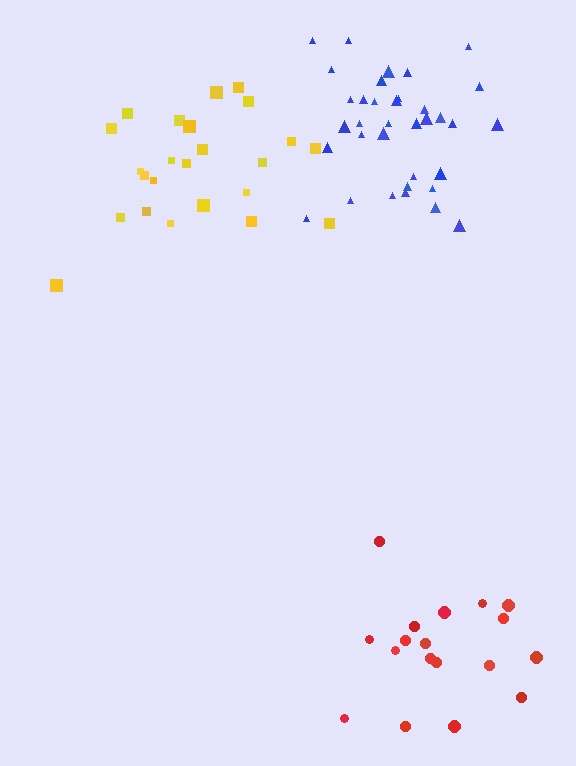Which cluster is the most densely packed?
Blue.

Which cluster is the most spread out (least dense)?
Red.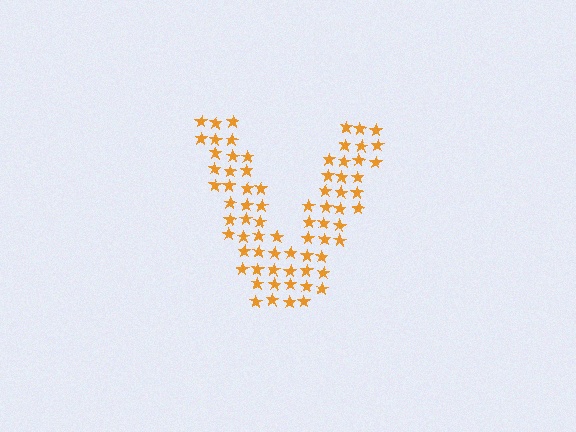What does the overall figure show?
The overall figure shows the letter V.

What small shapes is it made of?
It is made of small stars.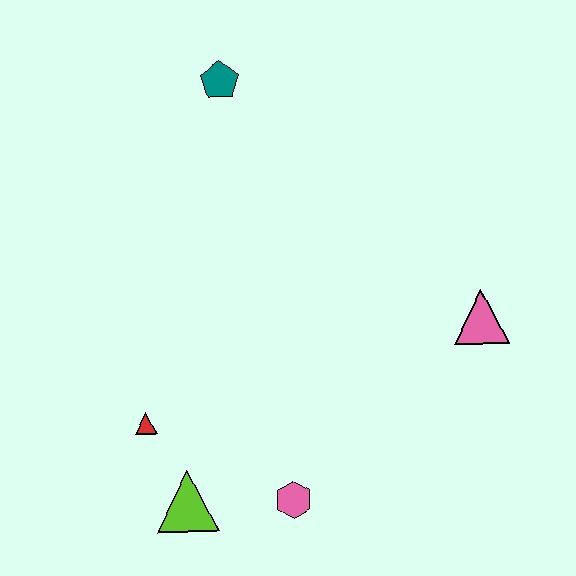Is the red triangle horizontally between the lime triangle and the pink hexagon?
No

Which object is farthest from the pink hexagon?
The teal pentagon is farthest from the pink hexagon.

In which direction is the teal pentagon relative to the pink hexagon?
The teal pentagon is above the pink hexagon.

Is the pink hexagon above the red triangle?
No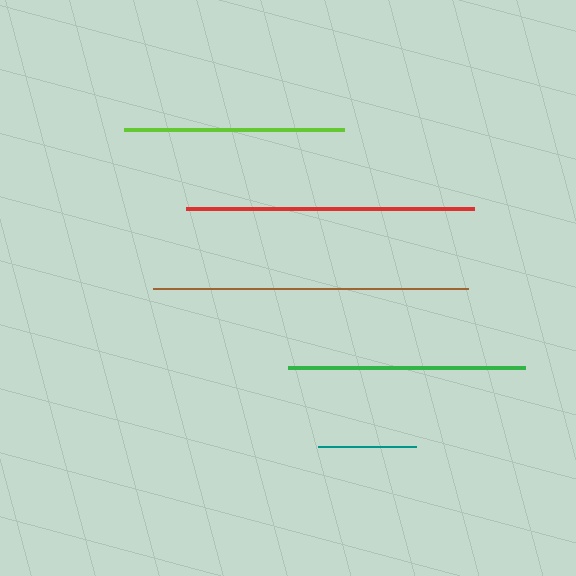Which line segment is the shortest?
The teal line is the shortest at approximately 97 pixels.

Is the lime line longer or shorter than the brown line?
The brown line is longer than the lime line.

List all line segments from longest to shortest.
From longest to shortest: brown, red, green, lime, teal.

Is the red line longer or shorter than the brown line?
The brown line is longer than the red line.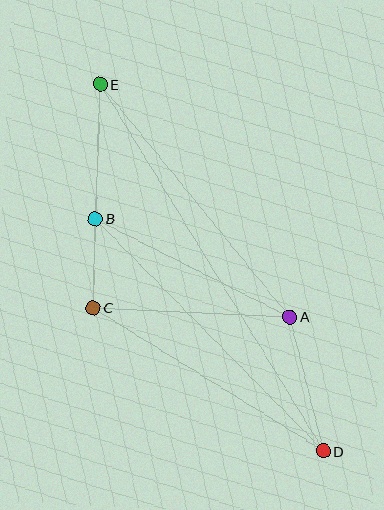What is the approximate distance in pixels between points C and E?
The distance between C and E is approximately 223 pixels.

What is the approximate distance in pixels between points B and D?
The distance between B and D is approximately 326 pixels.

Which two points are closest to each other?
Points B and C are closest to each other.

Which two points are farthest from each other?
Points D and E are farthest from each other.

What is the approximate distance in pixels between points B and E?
The distance between B and E is approximately 134 pixels.